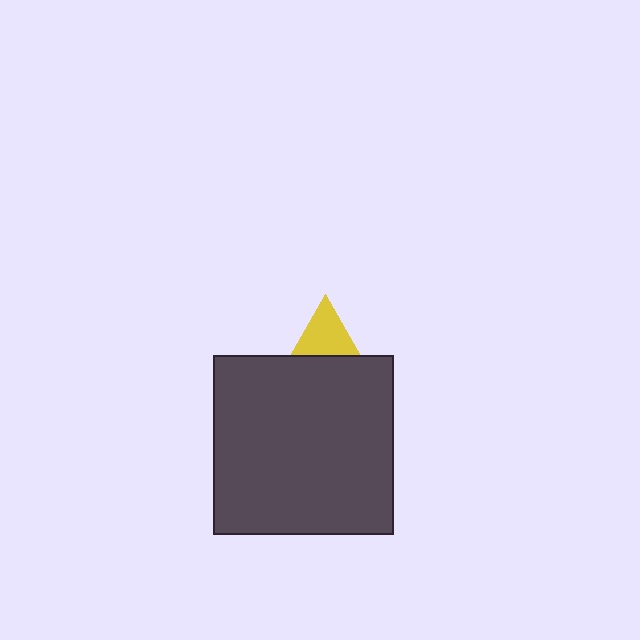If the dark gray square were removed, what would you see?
You would see the complete yellow triangle.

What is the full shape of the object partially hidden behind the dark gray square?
The partially hidden object is a yellow triangle.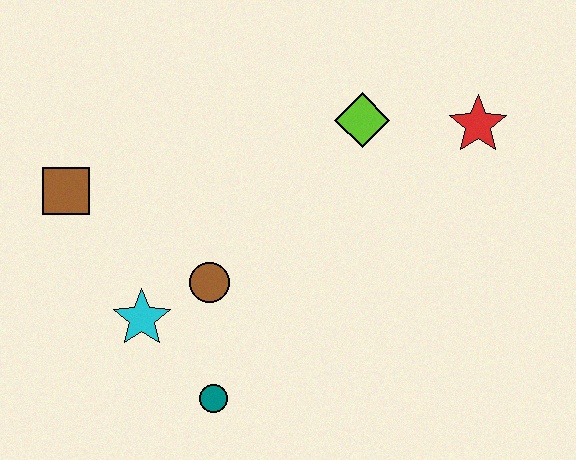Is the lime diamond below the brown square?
No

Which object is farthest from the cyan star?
The red star is farthest from the cyan star.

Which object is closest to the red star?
The lime diamond is closest to the red star.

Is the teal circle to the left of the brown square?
No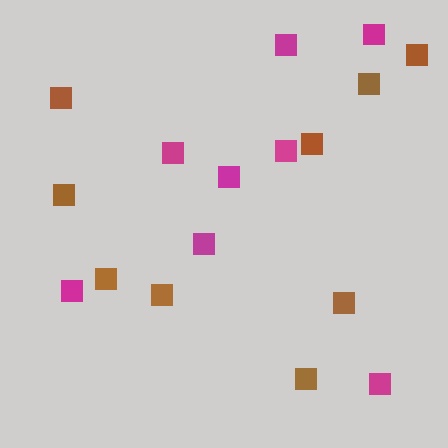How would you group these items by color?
There are 2 groups: one group of magenta squares (8) and one group of brown squares (9).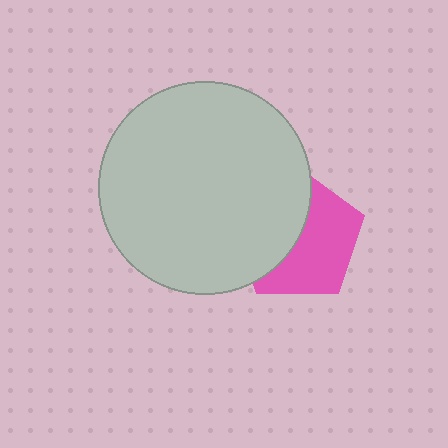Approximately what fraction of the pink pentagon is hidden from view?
Roughly 46% of the pink pentagon is hidden behind the light gray circle.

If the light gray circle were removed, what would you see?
You would see the complete pink pentagon.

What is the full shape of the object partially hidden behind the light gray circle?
The partially hidden object is a pink pentagon.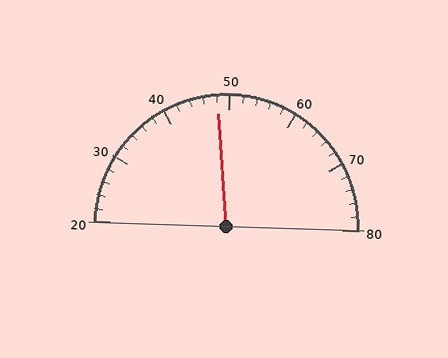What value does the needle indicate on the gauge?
The needle indicates approximately 48.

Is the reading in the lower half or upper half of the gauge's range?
The reading is in the lower half of the range (20 to 80).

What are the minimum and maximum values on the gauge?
The gauge ranges from 20 to 80.